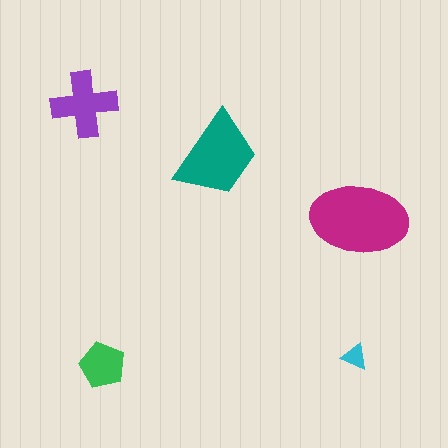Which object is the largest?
The magenta ellipse.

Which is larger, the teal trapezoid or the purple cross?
The teal trapezoid.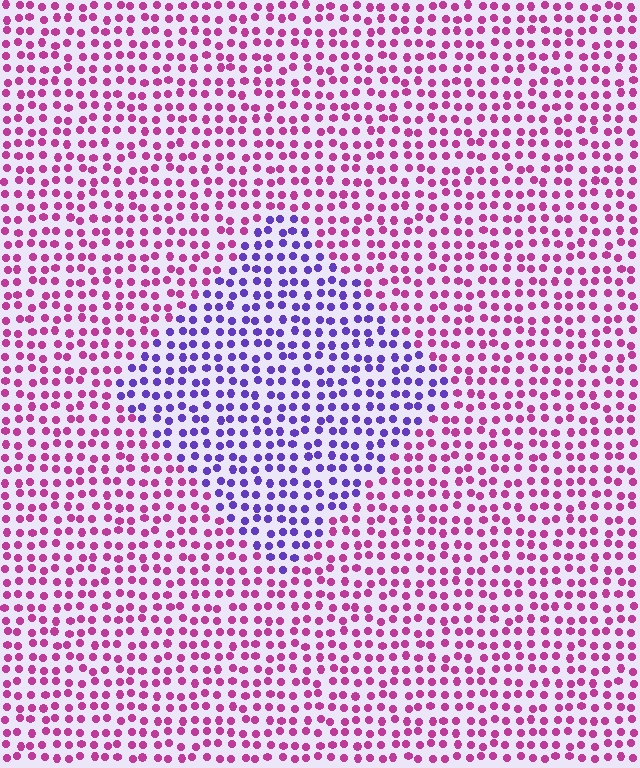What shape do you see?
I see a diamond.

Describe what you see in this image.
The image is filled with small magenta elements in a uniform arrangement. A diamond-shaped region is visible where the elements are tinted to a slightly different hue, forming a subtle color boundary.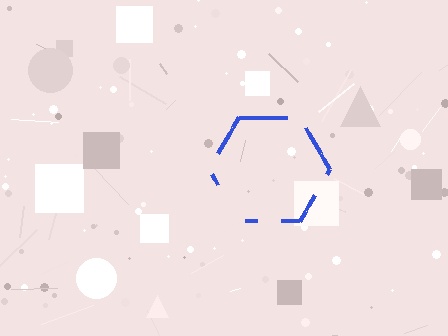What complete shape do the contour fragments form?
The contour fragments form a hexagon.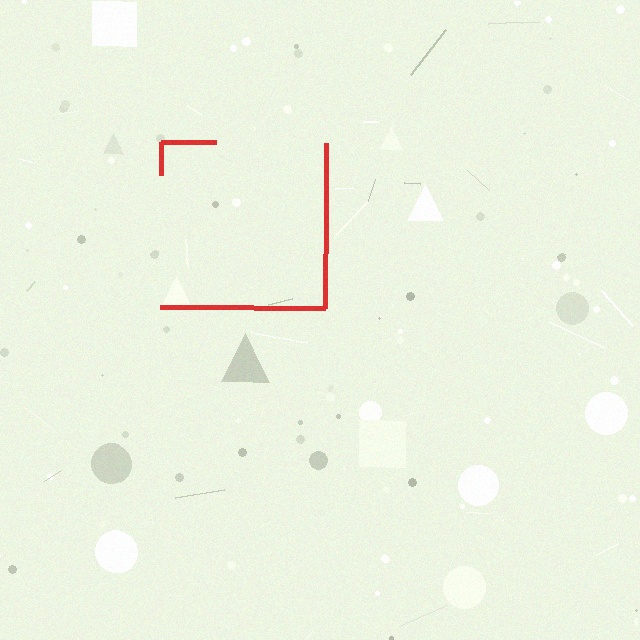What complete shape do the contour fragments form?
The contour fragments form a square.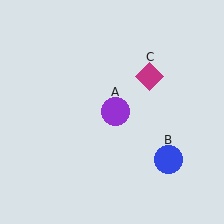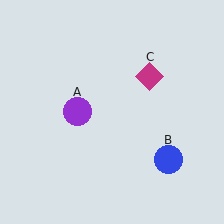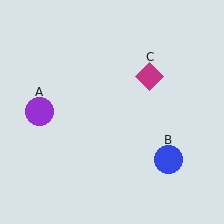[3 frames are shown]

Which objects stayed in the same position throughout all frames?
Blue circle (object B) and magenta diamond (object C) remained stationary.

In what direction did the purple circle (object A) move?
The purple circle (object A) moved left.